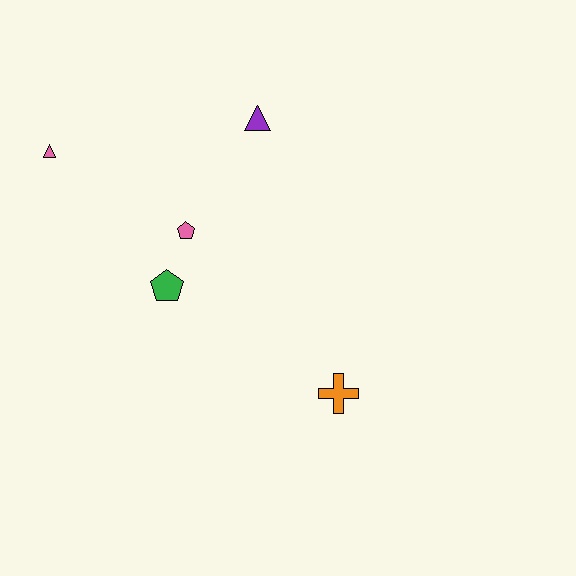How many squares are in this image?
There are no squares.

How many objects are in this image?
There are 5 objects.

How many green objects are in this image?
There is 1 green object.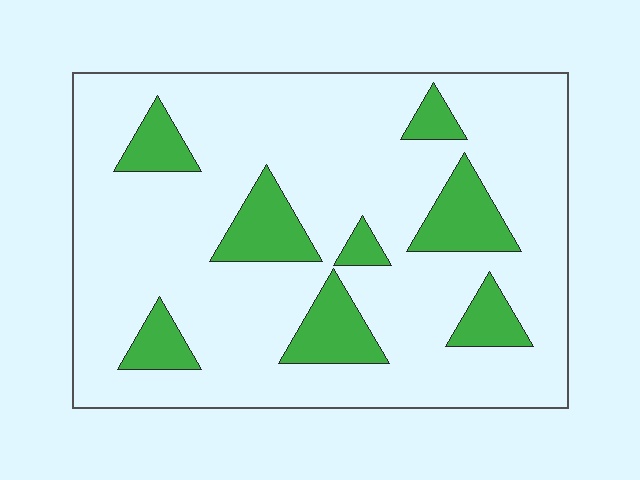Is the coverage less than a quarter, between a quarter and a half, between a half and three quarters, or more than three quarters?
Less than a quarter.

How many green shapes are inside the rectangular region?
8.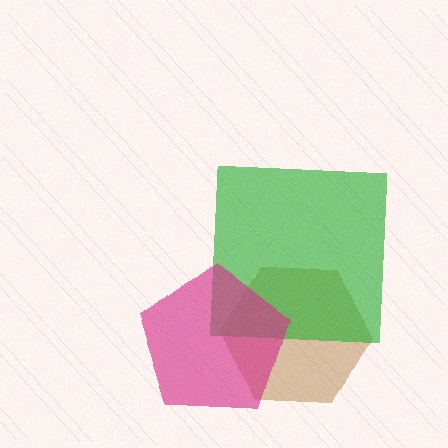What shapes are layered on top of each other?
The layered shapes are: a brown hexagon, a green square, a magenta pentagon.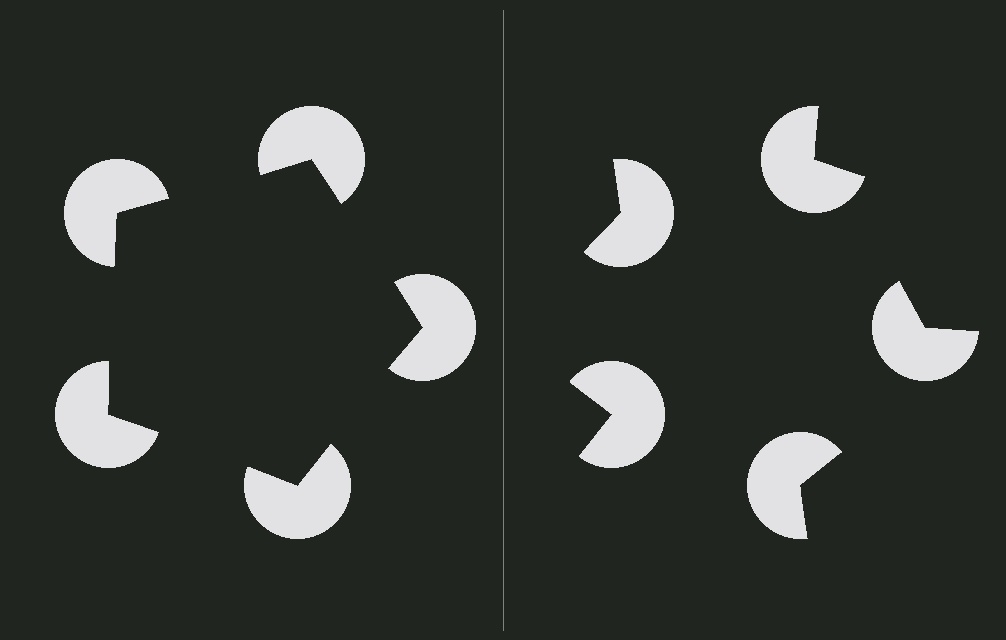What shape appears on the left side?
An illusory pentagon.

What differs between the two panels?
The pac-man discs are positioned identically on both sides; only the wedge orientations differ. On the left they align to a pentagon; on the right they are misaligned.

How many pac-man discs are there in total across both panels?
10 — 5 on each side.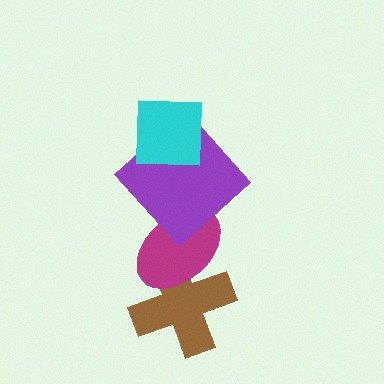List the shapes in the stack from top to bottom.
From top to bottom: the cyan square, the purple diamond, the magenta ellipse, the brown cross.